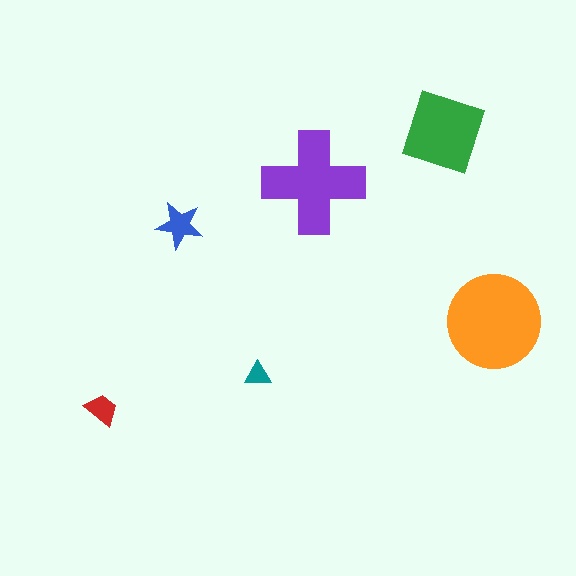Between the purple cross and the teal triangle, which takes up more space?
The purple cross.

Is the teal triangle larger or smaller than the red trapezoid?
Smaller.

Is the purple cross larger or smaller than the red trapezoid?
Larger.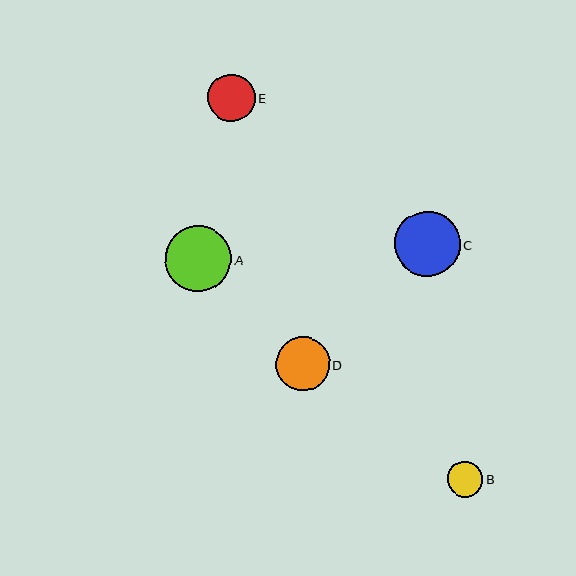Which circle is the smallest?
Circle B is the smallest with a size of approximately 36 pixels.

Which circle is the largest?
Circle A is the largest with a size of approximately 66 pixels.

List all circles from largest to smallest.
From largest to smallest: A, C, D, E, B.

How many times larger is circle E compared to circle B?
Circle E is approximately 1.3 times the size of circle B.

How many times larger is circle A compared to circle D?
Circle A is approximately 1.2 times the size of circle D.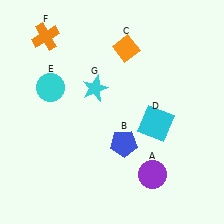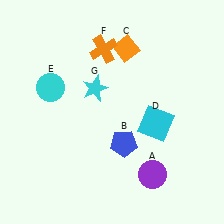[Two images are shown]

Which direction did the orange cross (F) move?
The orange cross (F) moved right.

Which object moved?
The orange cross (F) moved right.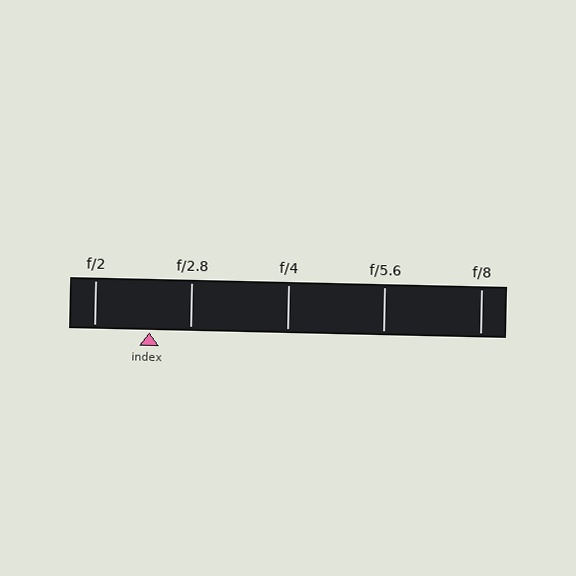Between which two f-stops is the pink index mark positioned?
The index mark is between f/2 and f/2.8.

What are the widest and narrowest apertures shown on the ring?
The widest aperture shown is f/2 and the narrowest is f/8.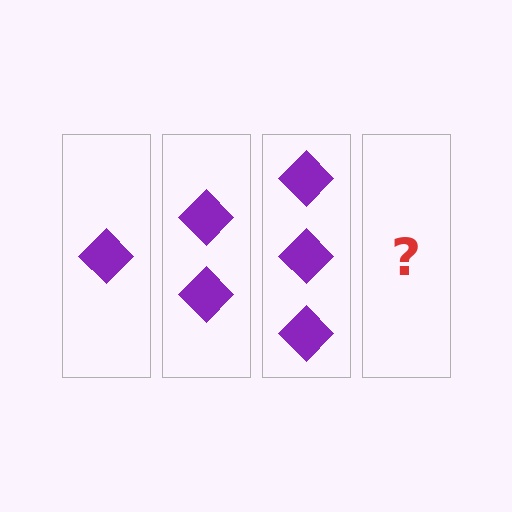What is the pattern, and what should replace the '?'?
The pattern is that each step adds one more diamond. The '?' should be 4 diamonds.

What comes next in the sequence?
The next element should be 4 diamonds.